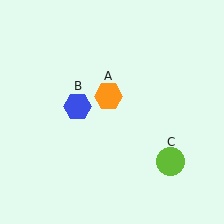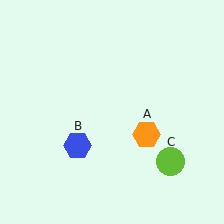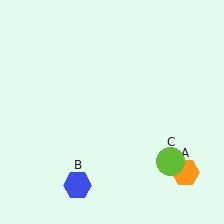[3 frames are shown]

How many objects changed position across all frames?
2 objects changed position: orange hexagon (object A), blue hexagon (object B).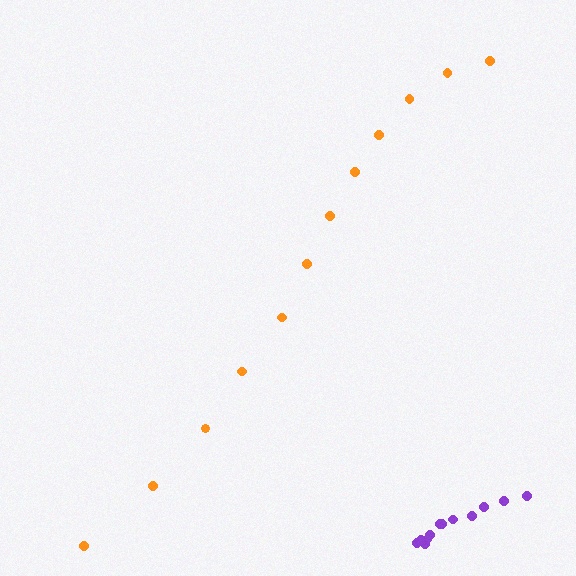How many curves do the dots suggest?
There are 2 distinct paths.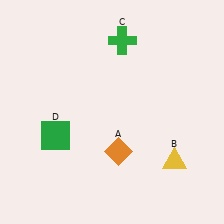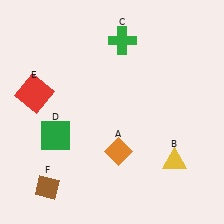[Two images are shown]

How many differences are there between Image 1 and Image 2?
There are 2 differences between the two images.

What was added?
A red square (E), a brown diamond (F) were added in Image 2.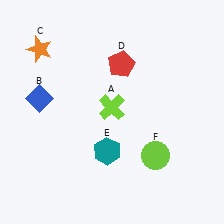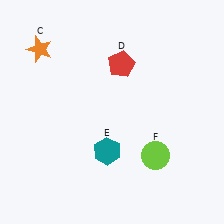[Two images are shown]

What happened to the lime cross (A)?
The lime cross (A) was removed in Image 2. It was in the top-left area of Image 1.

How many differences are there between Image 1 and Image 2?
There are 2 differences between the two images.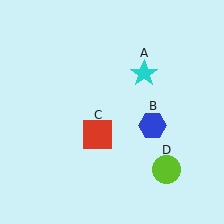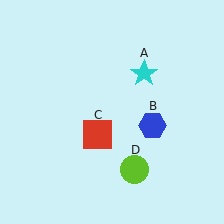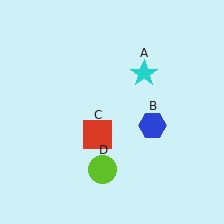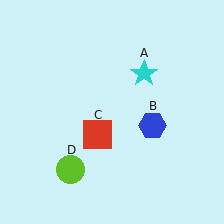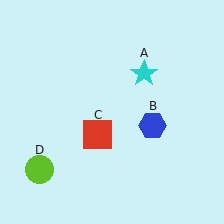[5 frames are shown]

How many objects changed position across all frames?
1 object changed position: lime circle (object D).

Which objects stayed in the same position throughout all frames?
Cyan star (object A) and blue hexagon (object B) and red square (object C) remained stationary.